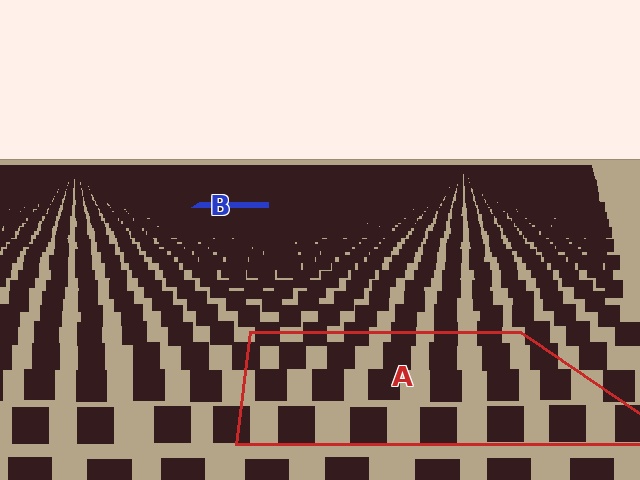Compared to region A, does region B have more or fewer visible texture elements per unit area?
Region B has more texture elements per unit area — they are packed more densely because it is farther away.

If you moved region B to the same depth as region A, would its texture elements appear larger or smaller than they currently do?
They would appear larger. At a closer depth, the same texture elements are projected at a bigger on-screen size.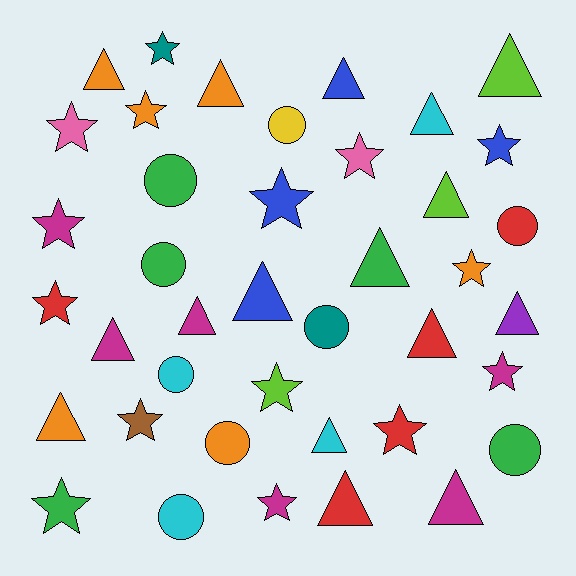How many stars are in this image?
There are 15 stars.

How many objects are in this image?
There are 40 objects.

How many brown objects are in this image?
There is 1 brown object.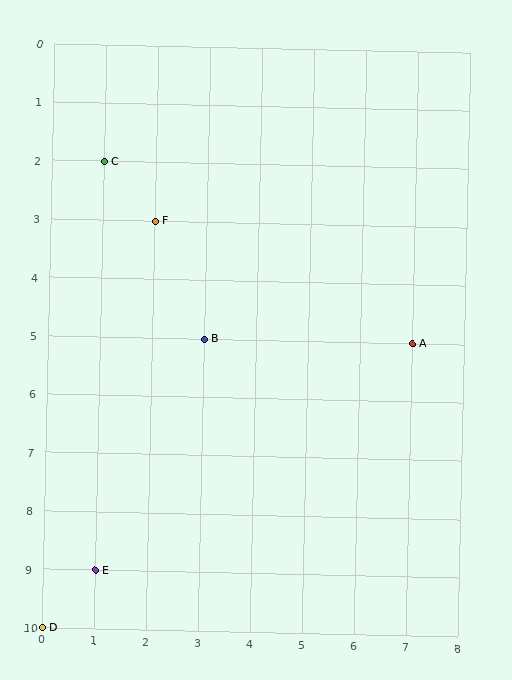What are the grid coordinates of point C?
Point C is at grid coordinates (1, 2).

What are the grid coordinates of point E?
Point E is at grid coordinates (1, 9).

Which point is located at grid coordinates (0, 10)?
Point D is at (0, 10).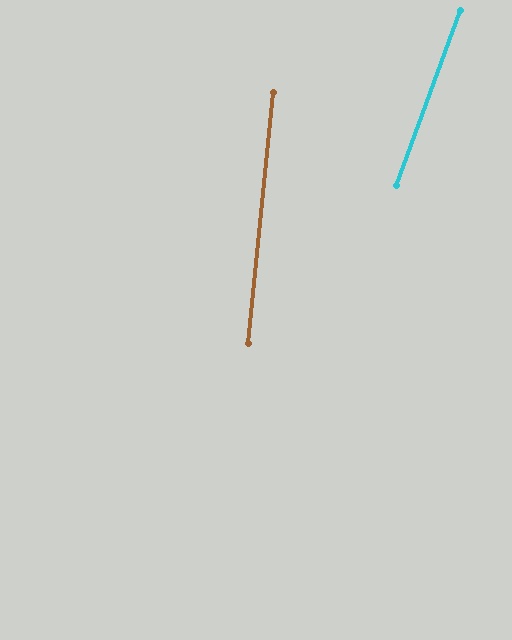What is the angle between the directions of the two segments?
Approximately 14 degrees.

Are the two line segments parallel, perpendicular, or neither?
Neither parallel nor perpendicular — they differ by about 14°.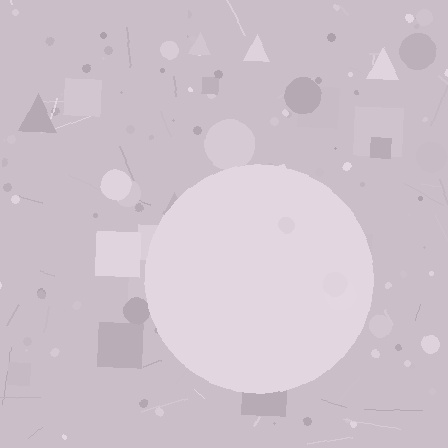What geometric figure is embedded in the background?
A circle is embedded in the background.